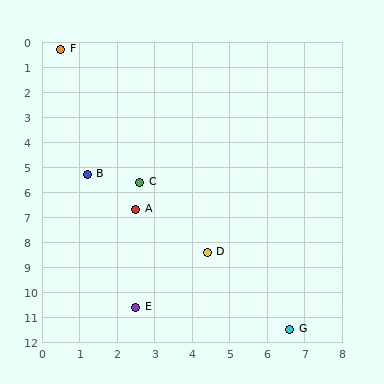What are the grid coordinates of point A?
Point A is at approximately (2.5, 6.7).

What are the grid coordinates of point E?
Point E is at approximately (2.5, 10.6).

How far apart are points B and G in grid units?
Points B and G are about 8.2 grid units apart.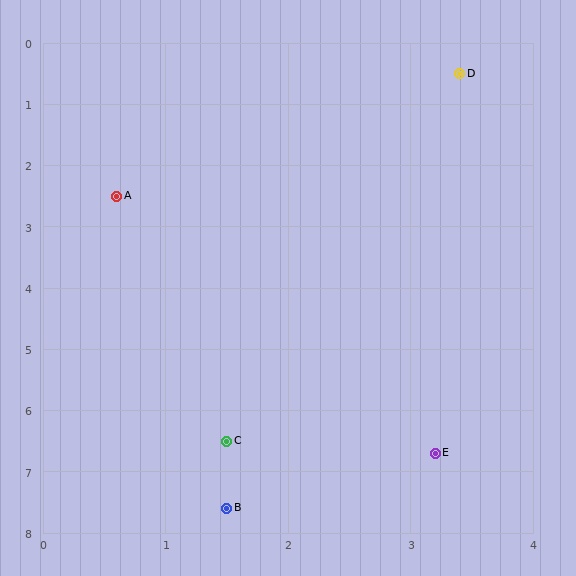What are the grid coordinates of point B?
Point B is at approximately (1.5, 7.6).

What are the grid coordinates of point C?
Point C is at approximately (1.5, 6.5).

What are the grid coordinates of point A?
Point A is at approximately (0.6, 2.5).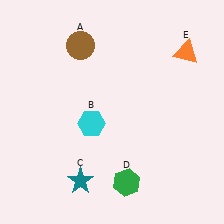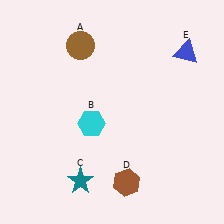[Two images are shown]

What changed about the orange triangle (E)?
In Image 1, E is orange. In Image 2, it changed to blue.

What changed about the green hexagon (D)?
In Image 1, D is green. In Image 2, it changed to brown.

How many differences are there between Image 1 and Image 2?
There are 2 differences between the two images.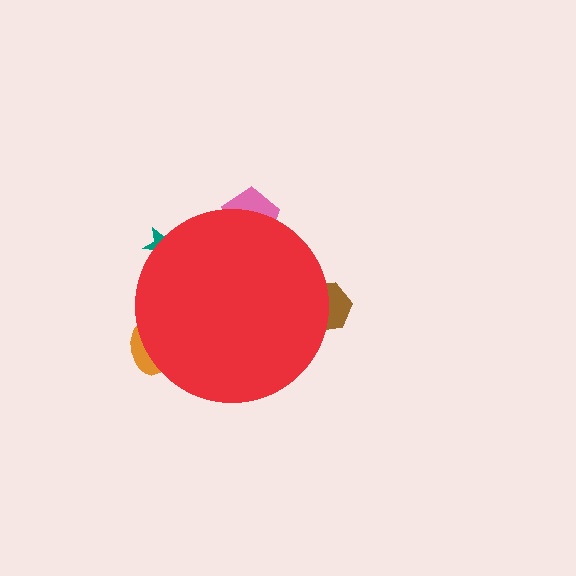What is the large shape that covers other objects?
A red circle.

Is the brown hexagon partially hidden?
Yes, the brown hexagon is partially hidden behind the red circle.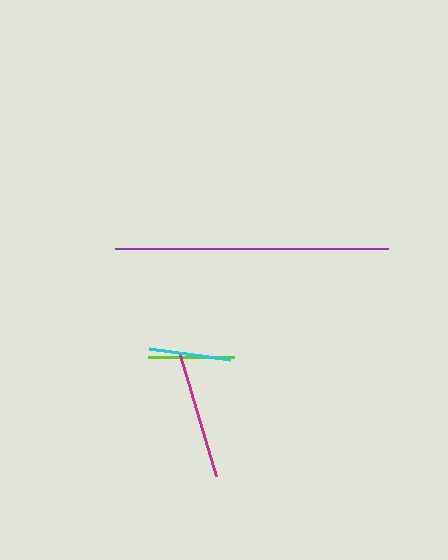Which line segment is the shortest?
The cyan line is the shortest at approximately 82 pixels.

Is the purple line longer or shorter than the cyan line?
The purple line is longer than the cyan line.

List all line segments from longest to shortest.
From longest to shortest: purple, magenta, lime, cyan.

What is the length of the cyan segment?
The cyan segment is approximately 82 pixels long.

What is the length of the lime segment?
The lime segment is approximately 86 pixels long.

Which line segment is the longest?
The purple line is the longest at approximately 272 pixels.